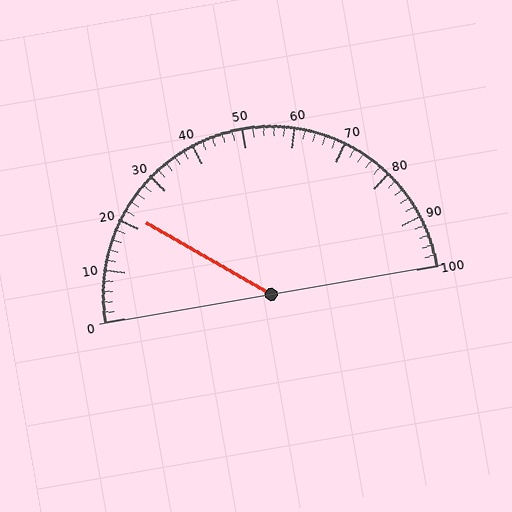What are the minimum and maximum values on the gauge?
The gauge ranges from 0 to 100.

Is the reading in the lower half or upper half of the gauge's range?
The reading is in the lower half of the range (0 to 100).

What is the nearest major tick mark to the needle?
The nearest major tick mark is 20.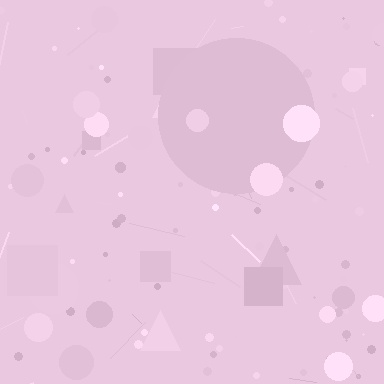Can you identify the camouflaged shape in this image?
The camouflaged shape is a circle.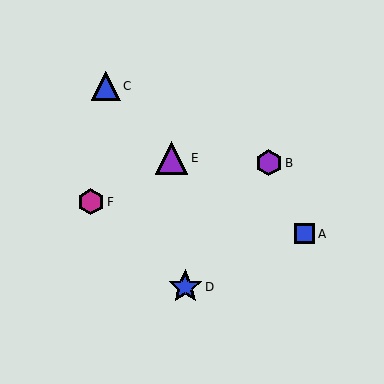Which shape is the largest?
The blue star (labeled D) is the largest.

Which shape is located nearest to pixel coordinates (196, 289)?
The blue star (labeled D) at (185, 287) is nearest to that location.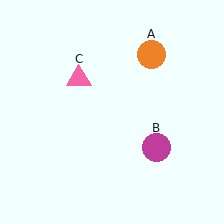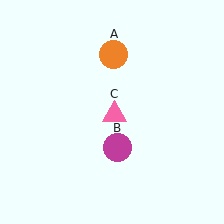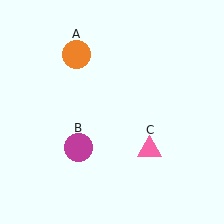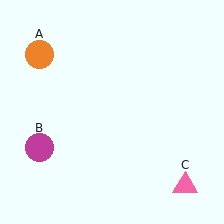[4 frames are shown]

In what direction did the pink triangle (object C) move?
The pink triangle (object C) moved down and to the right.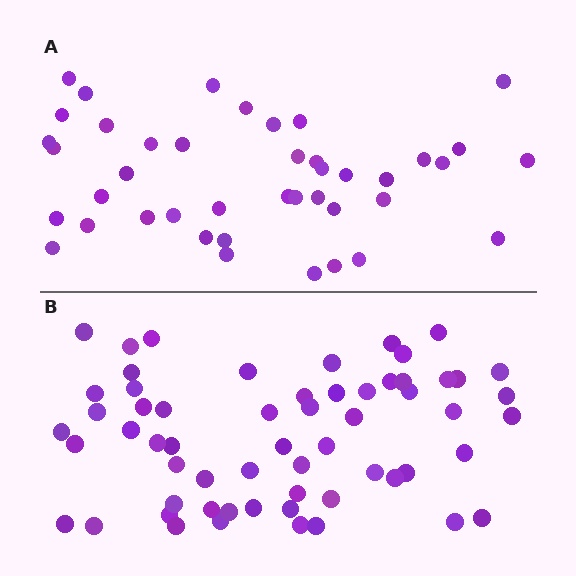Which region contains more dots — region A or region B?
Region B (the bottom region) has more dots.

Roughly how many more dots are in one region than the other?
Region B has approximately 20 more dots than region A.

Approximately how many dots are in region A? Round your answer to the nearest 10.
About 40 dots. (The exact count is 42, which rounds to 40.)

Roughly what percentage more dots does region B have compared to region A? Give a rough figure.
About 45% more.